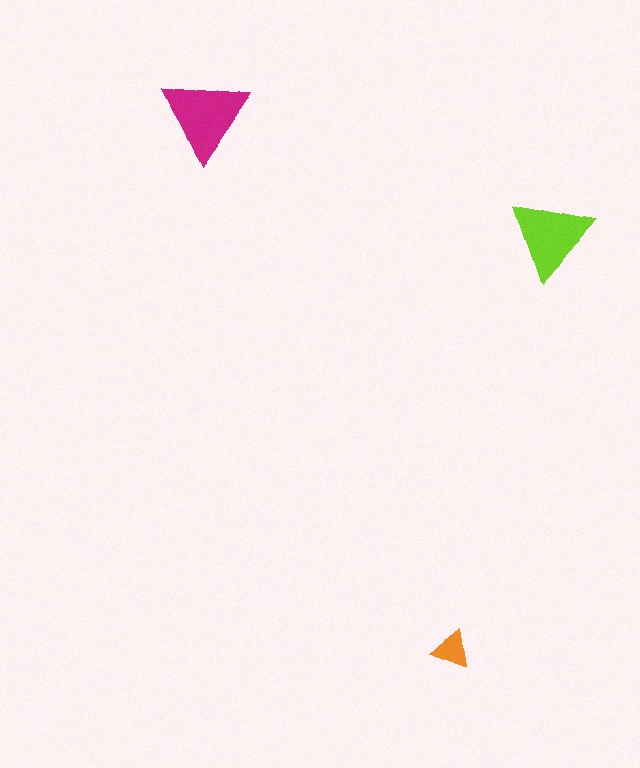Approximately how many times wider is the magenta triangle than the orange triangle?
About 2.5 times wider.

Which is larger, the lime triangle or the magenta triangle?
The magenta one.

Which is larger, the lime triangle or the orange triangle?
The lime one.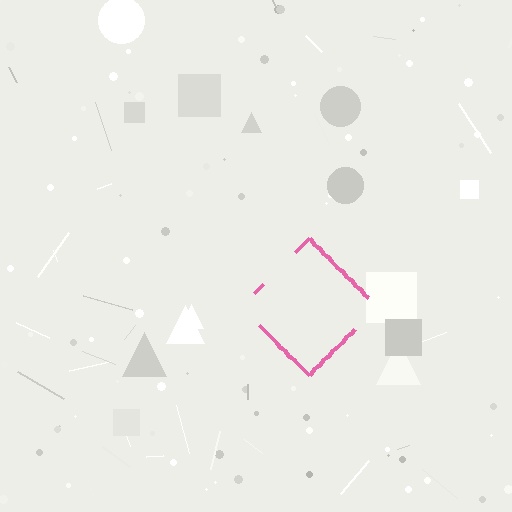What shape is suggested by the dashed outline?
The dashed outline suggests a diamond.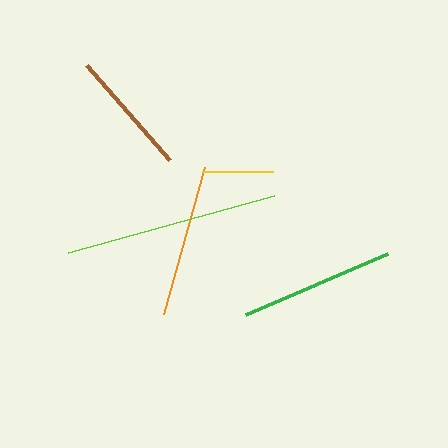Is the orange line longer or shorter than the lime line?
The lime line is longer than the orange line.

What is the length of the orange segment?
The orange segment is approximately 152 pixels long.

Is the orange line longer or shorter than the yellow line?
The orange line is longer than the yellow line.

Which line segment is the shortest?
The yellow line is the shortest at approximately 71 pixels.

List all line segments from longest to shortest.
From longest to shortest: lime, green, orange, brown, yellow.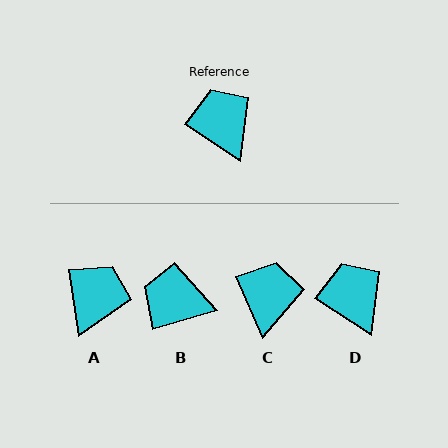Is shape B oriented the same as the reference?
No, it is off by about 49 degrees.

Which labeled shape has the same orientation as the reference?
D.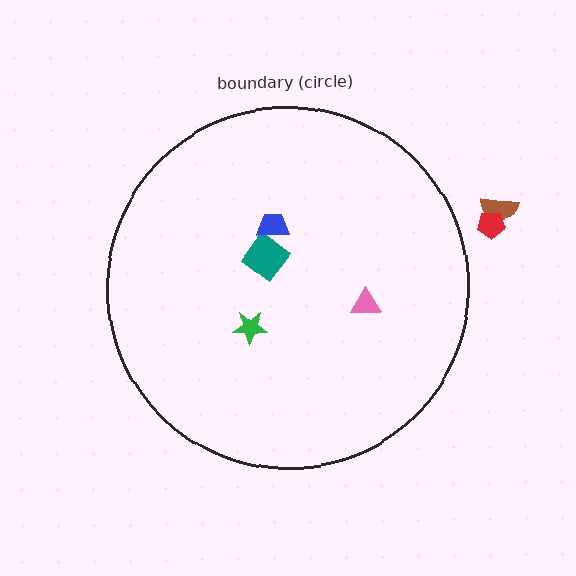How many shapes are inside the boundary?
4 inside, 2 outside.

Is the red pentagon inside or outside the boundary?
Outside.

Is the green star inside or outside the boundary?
Inside.